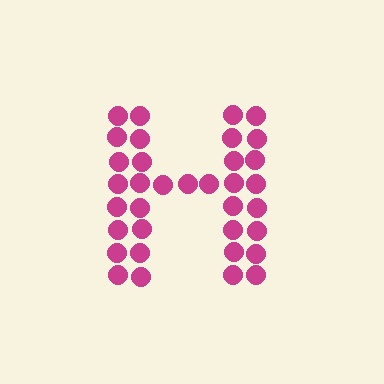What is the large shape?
The large shape is the letter H.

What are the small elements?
The small elements are circles.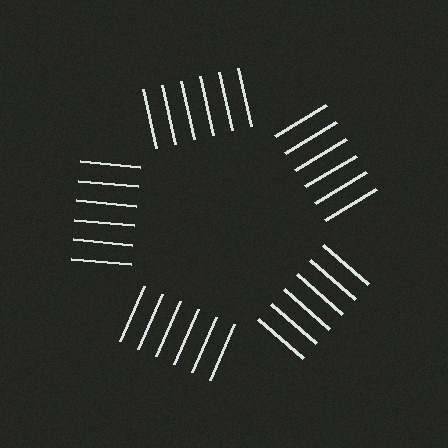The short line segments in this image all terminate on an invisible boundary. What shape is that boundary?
An illusory pentagon — the line segments terminate on its edges but no continuous stroke is drawn.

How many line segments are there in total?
30 — 6 along each of the 5 edges.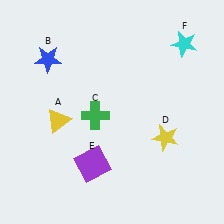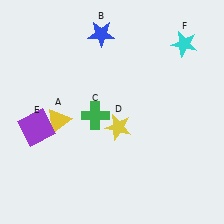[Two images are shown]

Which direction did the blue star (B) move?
The blue star (B) moved right.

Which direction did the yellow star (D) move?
The yellow star (D) moved left.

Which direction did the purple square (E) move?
The purple square (E) moved left.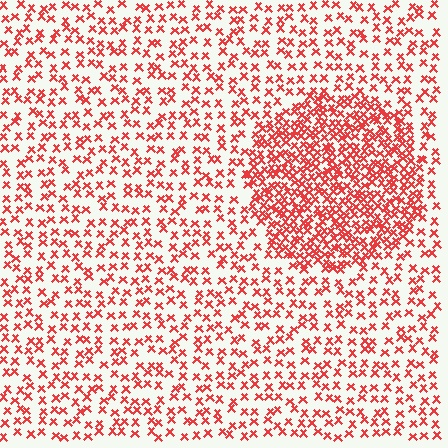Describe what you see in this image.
The image contains small red elements arranged at two different densities. A circle-shaped region is visible where the elements are more densely packed than the surrounding area.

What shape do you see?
I see a circle.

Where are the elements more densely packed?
The elements are more densely packed inside the circle boundary.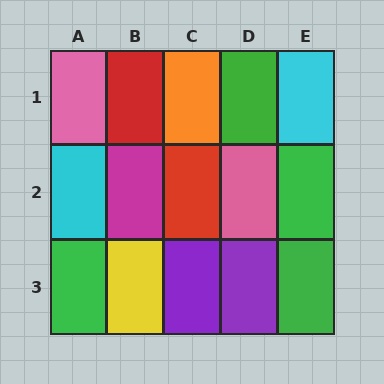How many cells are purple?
2 cells are purple.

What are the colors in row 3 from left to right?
Green, yellow, purple, purple, green.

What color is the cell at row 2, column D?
Pink.